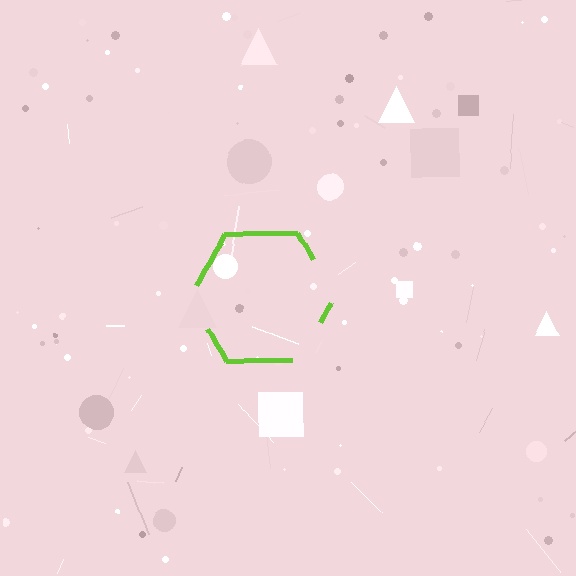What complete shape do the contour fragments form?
The contour fragments form a hexagon.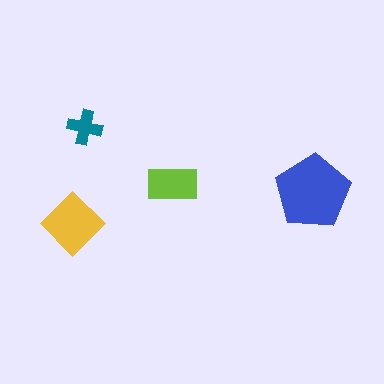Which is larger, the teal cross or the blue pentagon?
The blue pentagon.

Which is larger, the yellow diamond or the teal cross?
The yellow diamond.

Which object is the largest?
The blue pentagon.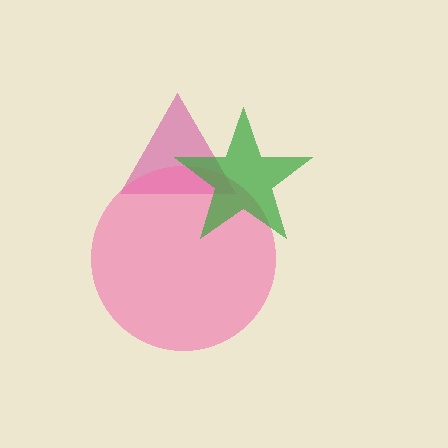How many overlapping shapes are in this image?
There are 3 overlapping shapes in the image.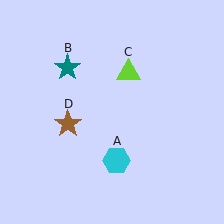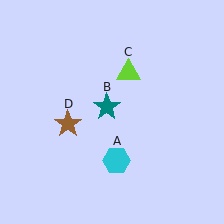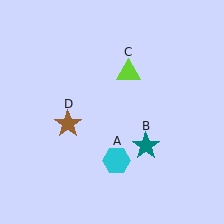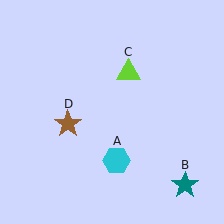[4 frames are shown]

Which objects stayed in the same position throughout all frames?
Cyan hexagon (object A) and lime triangle (object C) and brown star (object D) remained stationary.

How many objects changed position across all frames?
1 object changed position: teal star (object B).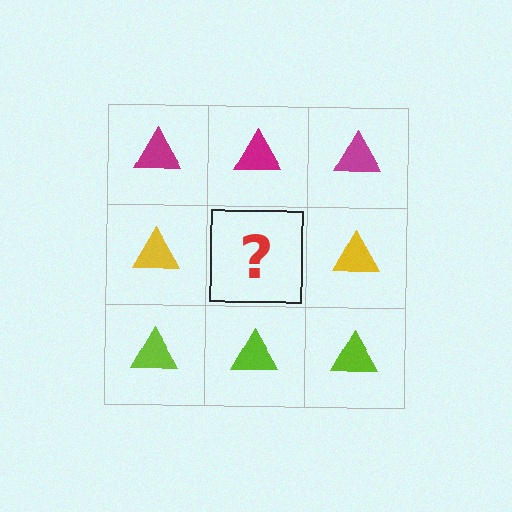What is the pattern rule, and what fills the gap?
The rule is that each row has a consistent color. The gap should be filled with a yellow triangle.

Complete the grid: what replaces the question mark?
The question mark should be replaced with a yellow triangle.